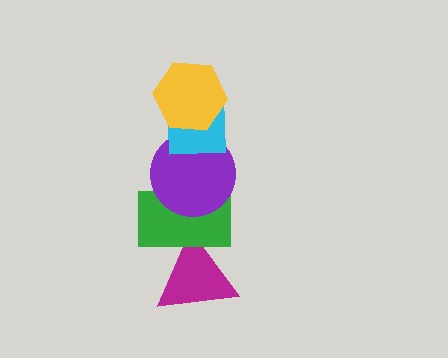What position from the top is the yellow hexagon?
The yellow hexagon is 1st from the top.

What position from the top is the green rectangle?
The green rectangle is 4th from the top.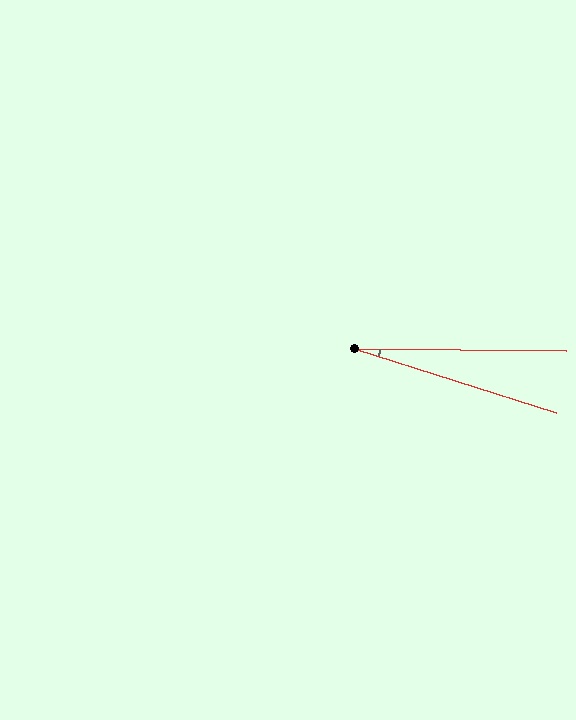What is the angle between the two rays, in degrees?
Approximately 17 degrees.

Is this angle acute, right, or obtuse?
It is acute.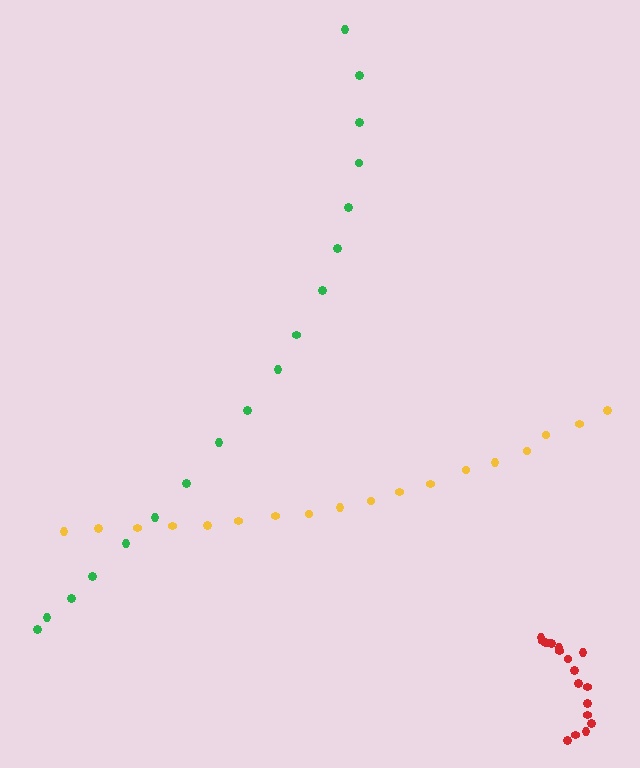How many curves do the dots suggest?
There are 3 distinct paths.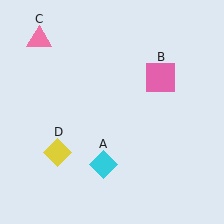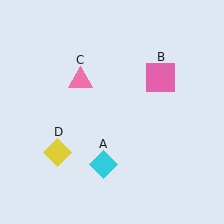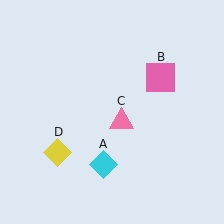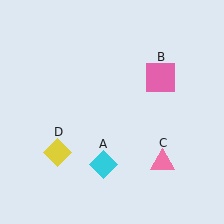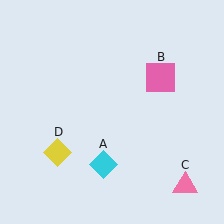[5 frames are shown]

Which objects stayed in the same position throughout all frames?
Cyan diamond (object A) and pink square (object B) and yellow diamond (object D) remained stationary.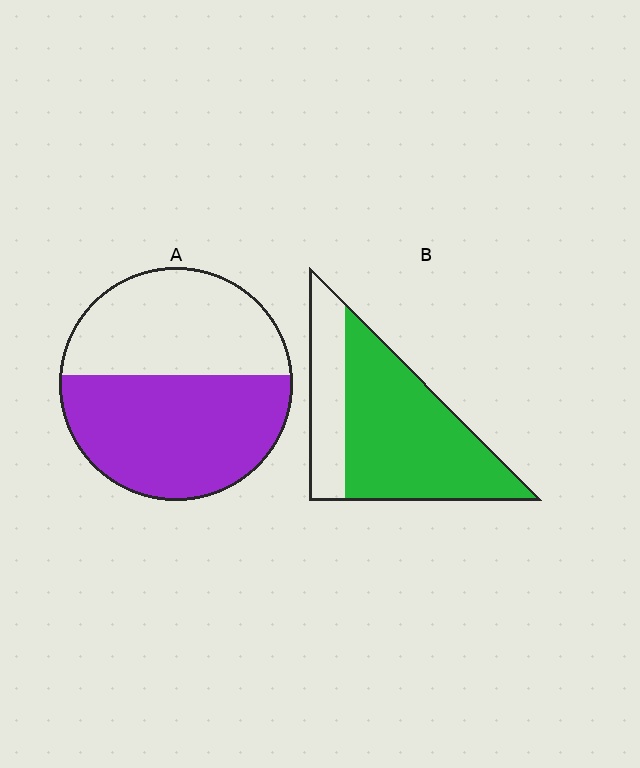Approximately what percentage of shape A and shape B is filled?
A is approximately 55% and B is approximately 70%.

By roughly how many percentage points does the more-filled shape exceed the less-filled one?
By roughly 15 percentage points (B over A).